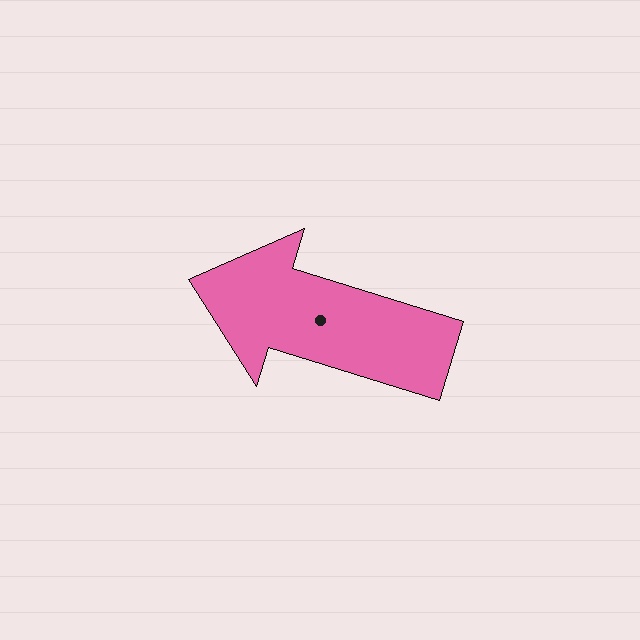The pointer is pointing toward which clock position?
Roughly 10 o'clock.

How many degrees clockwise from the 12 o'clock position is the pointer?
Approximately 287 degrees.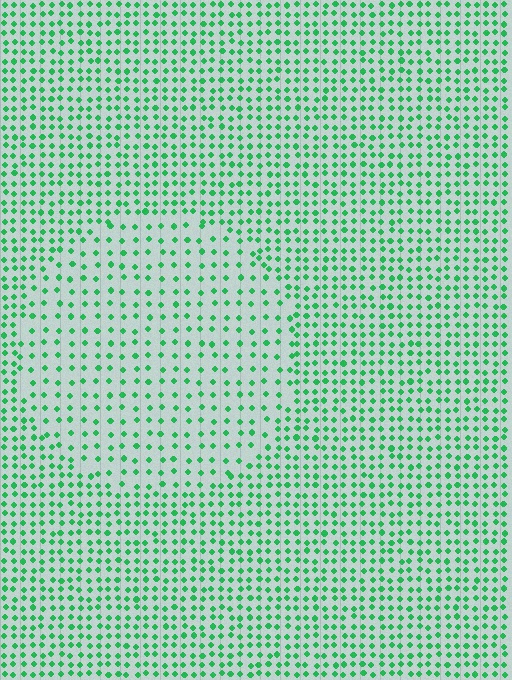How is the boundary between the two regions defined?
The boundary is defined by a change in element density (approximately 1.9x ratio). All elements are the same color, size, and shape.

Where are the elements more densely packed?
The elements are more densely packed outside the circle boundary.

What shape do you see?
I see a circle.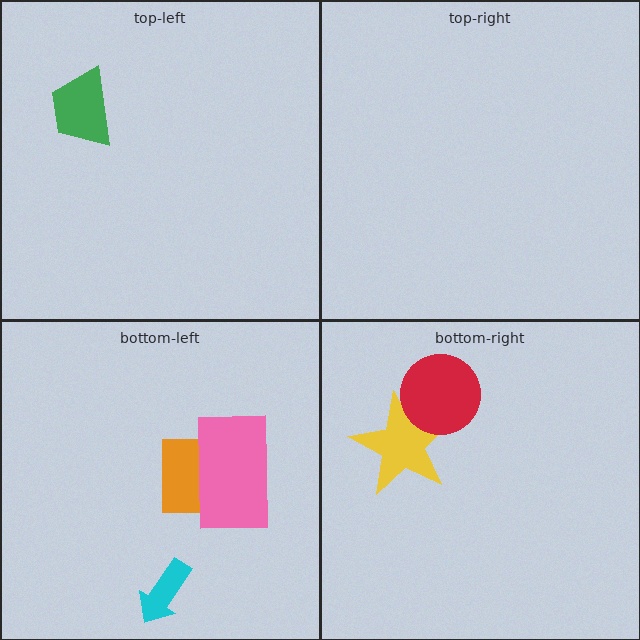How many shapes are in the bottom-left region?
3.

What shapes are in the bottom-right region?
The yellow star, the red circle.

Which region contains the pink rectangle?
The bottom-left region.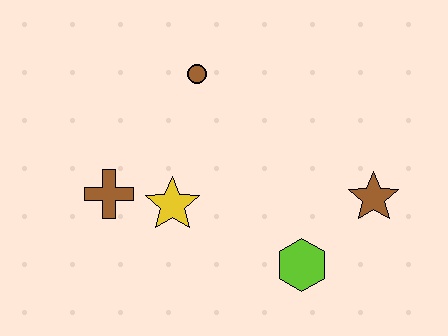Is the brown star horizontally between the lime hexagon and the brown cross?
No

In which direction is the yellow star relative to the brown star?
The yellow star is to the left of the brown star.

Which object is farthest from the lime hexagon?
The brown circle is farthest from the lime hexagon.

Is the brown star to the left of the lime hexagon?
No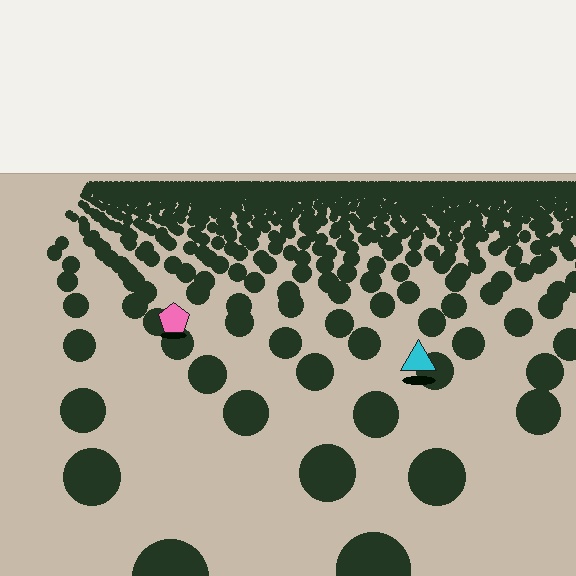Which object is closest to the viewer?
The cyan triangle is closest. The texture marks near it are larger and more spread out.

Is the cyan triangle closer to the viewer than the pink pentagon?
Yes. The cyan triangle is closer — you can tell from the texture gradient: the ground texture is coarser near it.